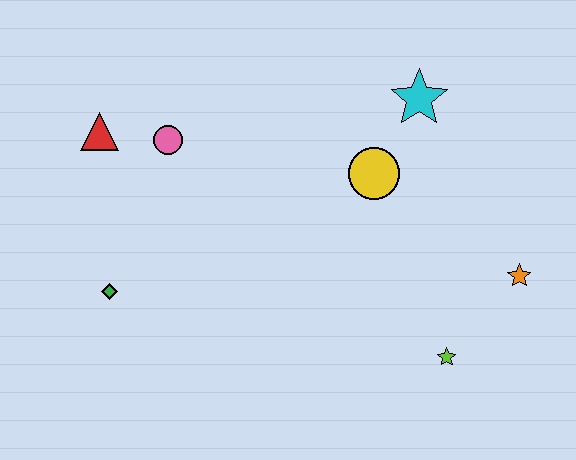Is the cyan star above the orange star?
Yes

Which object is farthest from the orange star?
The red triangle is farthest from the orange star.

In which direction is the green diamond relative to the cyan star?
The green diamond is to the left of the cyan star.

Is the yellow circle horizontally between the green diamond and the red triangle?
No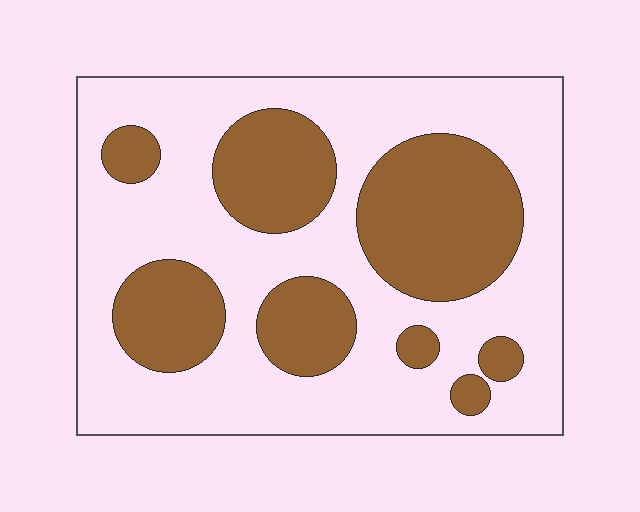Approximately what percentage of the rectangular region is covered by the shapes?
Approximately 35%.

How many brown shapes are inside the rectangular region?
8.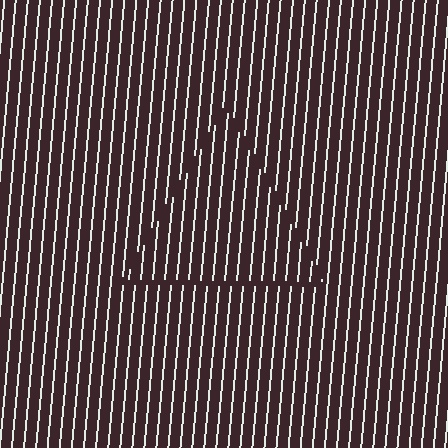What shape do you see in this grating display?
An illusory triangle. The interior of the shape contains the same grating, shifted by half a period — the contour is defined by the phase discontinuity where line-ends from the inner and outer gratings abut.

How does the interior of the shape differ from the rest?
The interior of the shape contains the same grating, shifted by half a period — the contour is defined by the phase discontinuity where line-ends from the inner and outer gratings abut.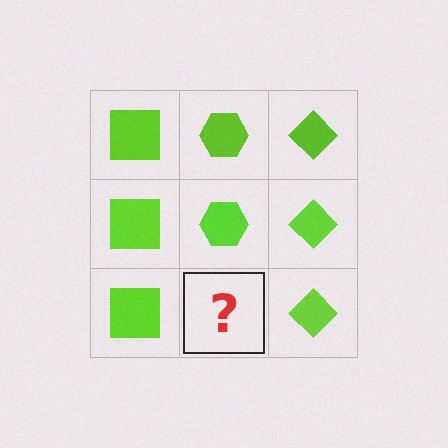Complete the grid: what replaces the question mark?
The question mark should be replaced with a lime hexagon.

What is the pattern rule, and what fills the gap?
The rule is that each column has a consistent shape. The gap should be filled with a lime hexagon.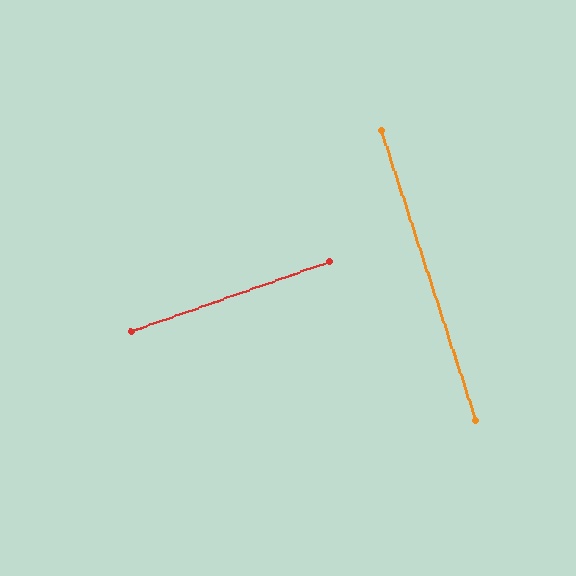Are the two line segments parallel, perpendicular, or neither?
Perpendicular — they meet at approximately 89°.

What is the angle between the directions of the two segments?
Approximately 89 degrees.